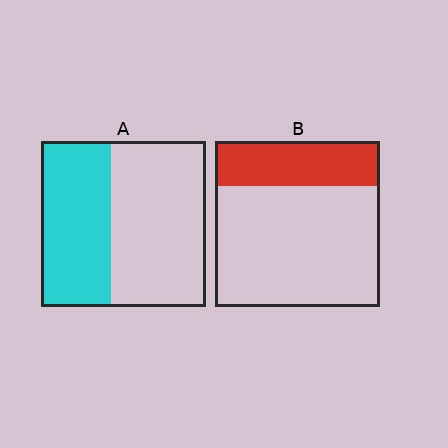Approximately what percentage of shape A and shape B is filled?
A is approximately 40% and B is approximately 25%.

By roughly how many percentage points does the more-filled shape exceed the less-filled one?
By roughly 15 percentage points (A over B).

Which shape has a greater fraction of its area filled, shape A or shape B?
Shape A.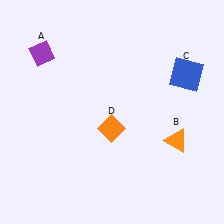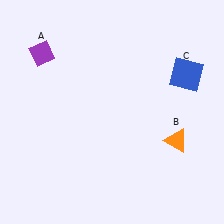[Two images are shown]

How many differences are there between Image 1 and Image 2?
There is 1 difference between the two images.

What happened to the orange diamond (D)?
The orange diamond (D) was removed in Image 2. It was in the bottom-left area of Image 1.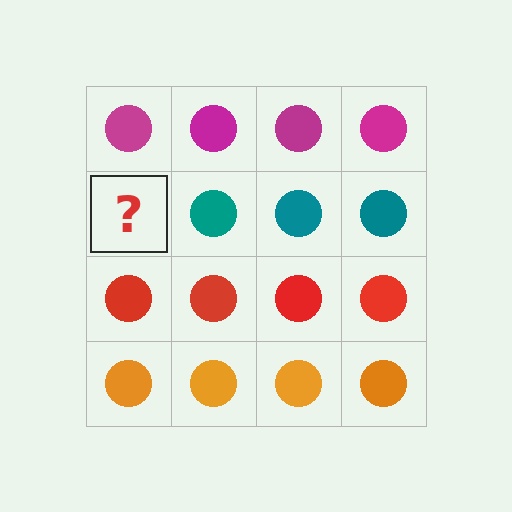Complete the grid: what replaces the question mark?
The question mark should be replaced with a teal circle.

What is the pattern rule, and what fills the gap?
The rule is that each row has a consistent color. The gap should be filled with a teal circle.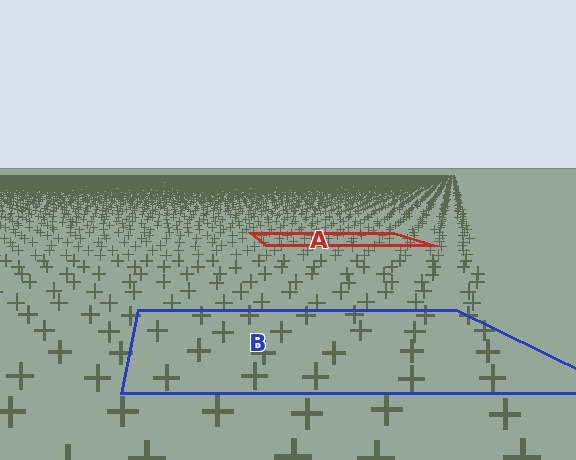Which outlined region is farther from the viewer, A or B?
Region A is farther from the viewer — the texture elements inside it appear smaller and more densely packed.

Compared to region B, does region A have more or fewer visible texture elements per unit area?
Region A has more texture elements per unit area — they are packed more densely because it is farther away.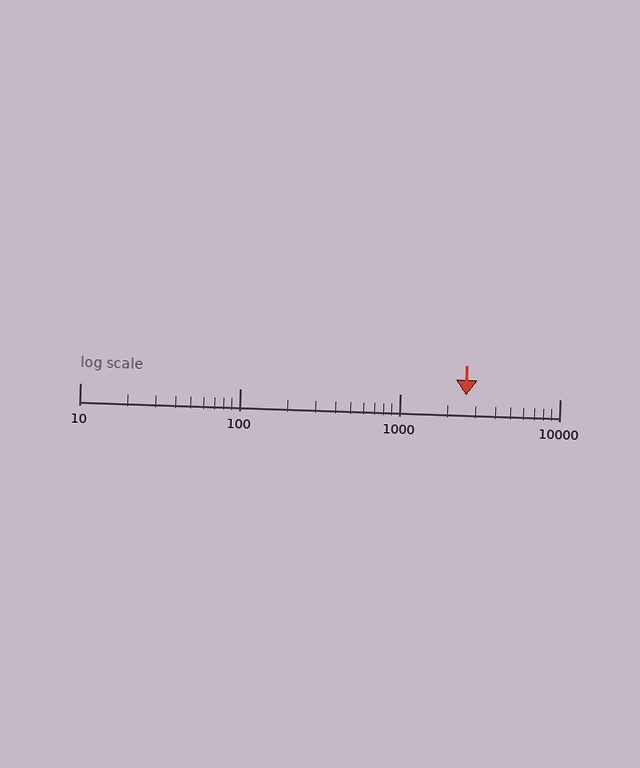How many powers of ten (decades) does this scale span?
The scale spans 3 decades, from 10 to 10000.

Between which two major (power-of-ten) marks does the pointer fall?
The pointer is between 1000 and 10000.